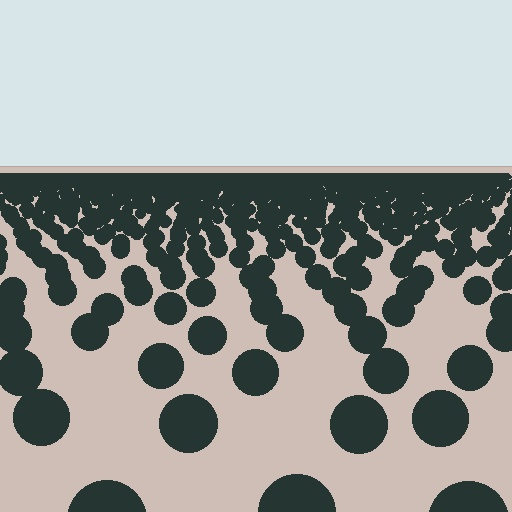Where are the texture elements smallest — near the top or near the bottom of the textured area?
Near the top.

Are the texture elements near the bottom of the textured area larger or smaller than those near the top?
Larger. Near the bottom, elements are closer to the viewer and appear at a bigger on-screen size.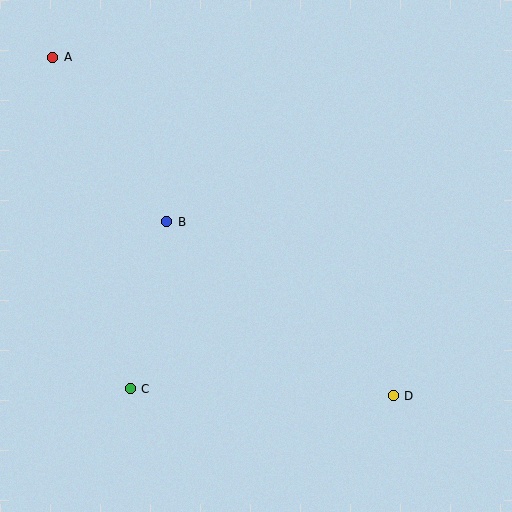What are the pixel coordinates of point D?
Point D is at (393, 396).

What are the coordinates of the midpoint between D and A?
The midpoint between D and A is at (223, 226).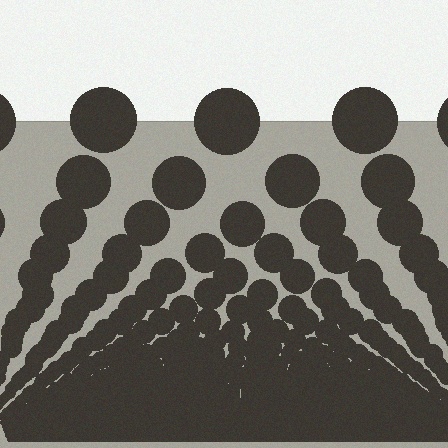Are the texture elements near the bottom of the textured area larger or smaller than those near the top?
Smaller. The gradient is inverted — elements near the bottom are smaller and denser.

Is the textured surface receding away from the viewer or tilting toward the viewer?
The surface appears to tilt toward the viewer. Texture elements get larger and sparser toward the top.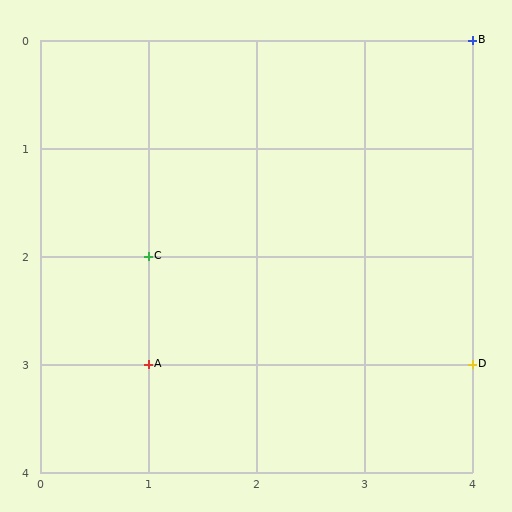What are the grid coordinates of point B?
Point B is at grid coordinates (4, 0).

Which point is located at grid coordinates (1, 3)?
Point A is at (1, 3).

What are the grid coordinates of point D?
Point D is at grid coordinates (4, 3).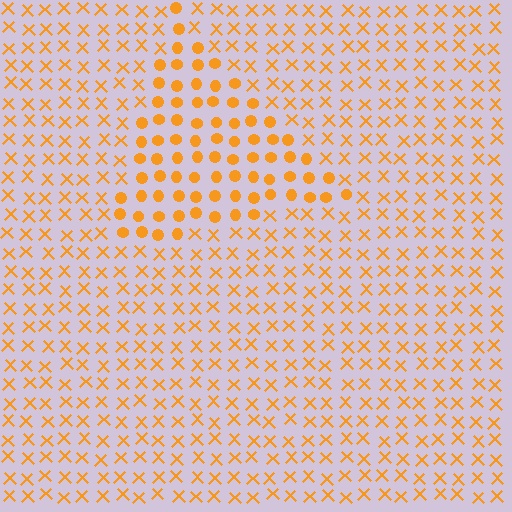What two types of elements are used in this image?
The image uses circles inside the triangle region and X marks outside it.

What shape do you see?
I see a triangle.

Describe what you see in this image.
The image is filled with small orange elements arranged in a uniform grid. A triangle-shaped region contains circles, while the surrounding area contains X marks. The boundary is defined purely by the change in element shape.